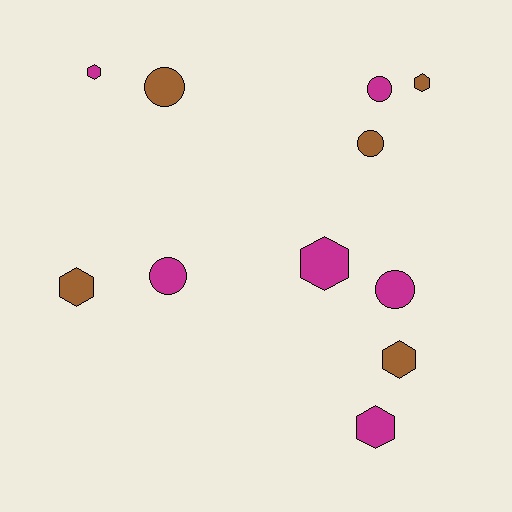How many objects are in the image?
There are 11 objects.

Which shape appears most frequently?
Hexagon, with 6 objects.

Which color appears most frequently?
Magenta, with 6 objects.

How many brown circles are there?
There are 2 brown circles.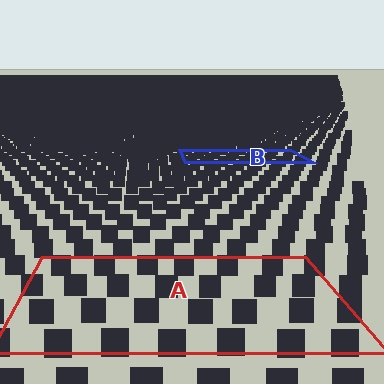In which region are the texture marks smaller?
The texture marks are smaller in region B, because it is farther away.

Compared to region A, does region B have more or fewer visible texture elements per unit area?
Region B has more texture elements per unit area — they are packed more densely because it is farther away.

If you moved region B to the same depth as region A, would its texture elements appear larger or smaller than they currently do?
They would appear larger. At a closer depth, the same texture elements are projected at a bigger on-screen size.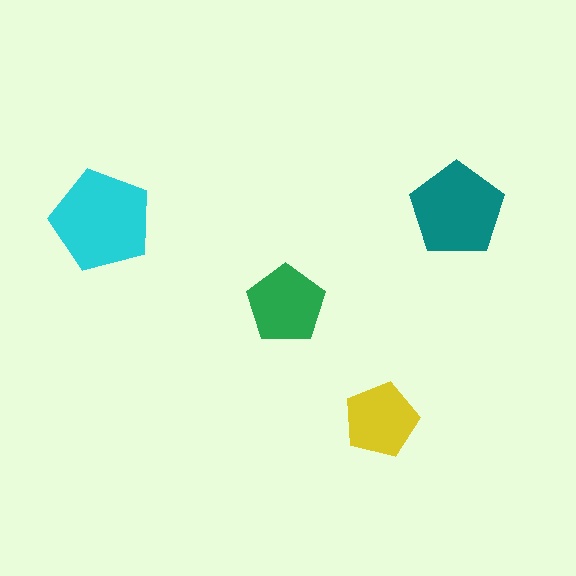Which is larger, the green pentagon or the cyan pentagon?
The cyan one.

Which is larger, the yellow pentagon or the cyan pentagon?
The cyan one.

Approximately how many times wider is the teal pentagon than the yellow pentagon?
About 1.5 times wider.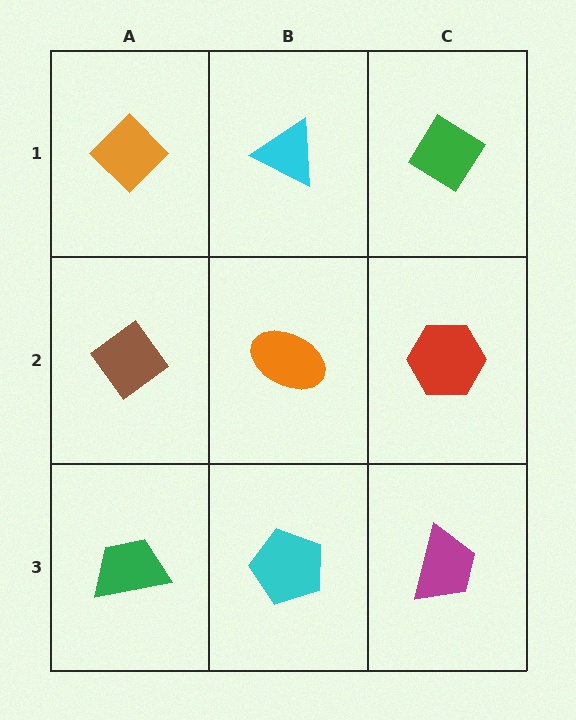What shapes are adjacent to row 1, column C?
A red hexagon (row 2, column C), a cyan triangle (row 1, column B).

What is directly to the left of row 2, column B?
A brown diamond.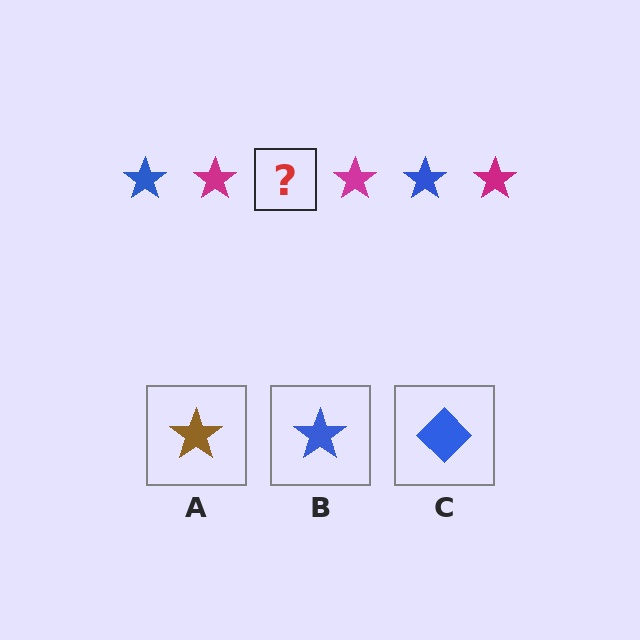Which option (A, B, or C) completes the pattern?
B.